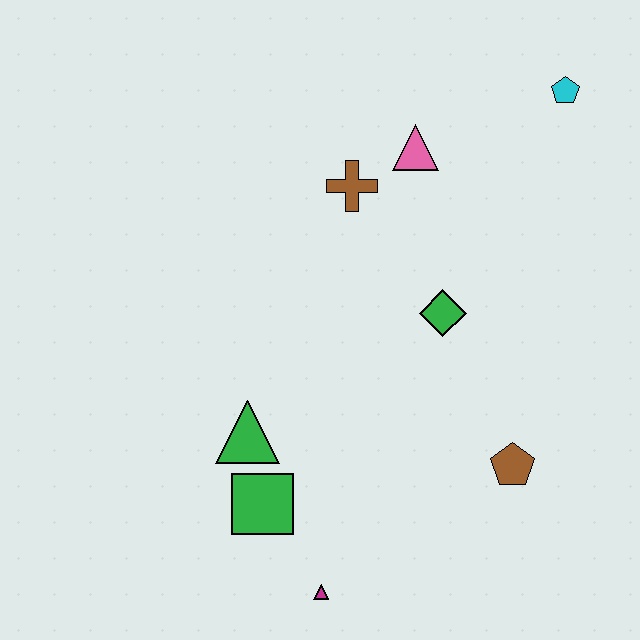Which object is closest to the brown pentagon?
The green diamond is closest to the brown pentagon.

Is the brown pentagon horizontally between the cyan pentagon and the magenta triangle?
Yes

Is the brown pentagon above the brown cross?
No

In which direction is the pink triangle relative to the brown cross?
The pink triangle is to the right of the brown cross.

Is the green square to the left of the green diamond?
Yes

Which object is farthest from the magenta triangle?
The cyan pentagon is farthest from the magenta triangle.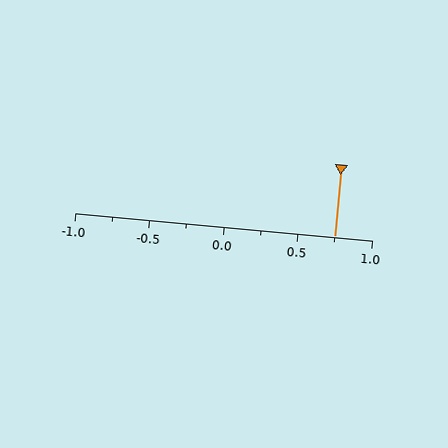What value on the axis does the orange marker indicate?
The marker indicates approximately 0.75.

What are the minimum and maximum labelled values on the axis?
The axis runs from -1.0 to 1.0.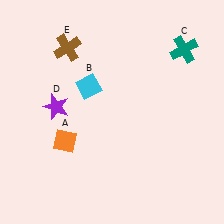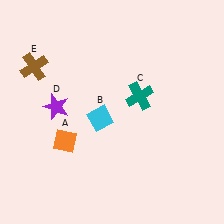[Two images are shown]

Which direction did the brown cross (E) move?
The brown cross (E) moved left.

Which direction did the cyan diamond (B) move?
The cyan diamond (B) moved down.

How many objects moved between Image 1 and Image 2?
3 objects moved between the two images.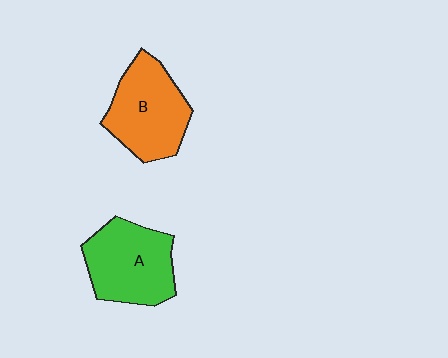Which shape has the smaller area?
Shape A (green).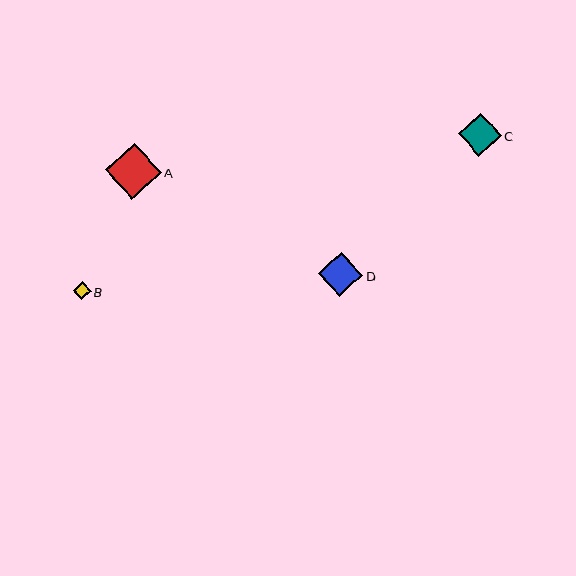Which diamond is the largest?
Diamond A is the largest with a size of approximately 56 pixels.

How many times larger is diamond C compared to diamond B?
Diamond C is approximately 2.4 times the size of diamond B.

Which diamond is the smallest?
Diamond B is the smallest with a size of approximately 18 pixels.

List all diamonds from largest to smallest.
From largest to smallest: A, D, C, B.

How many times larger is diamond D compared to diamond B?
Diamond D is approximately 2.5 times the size of diamond B.